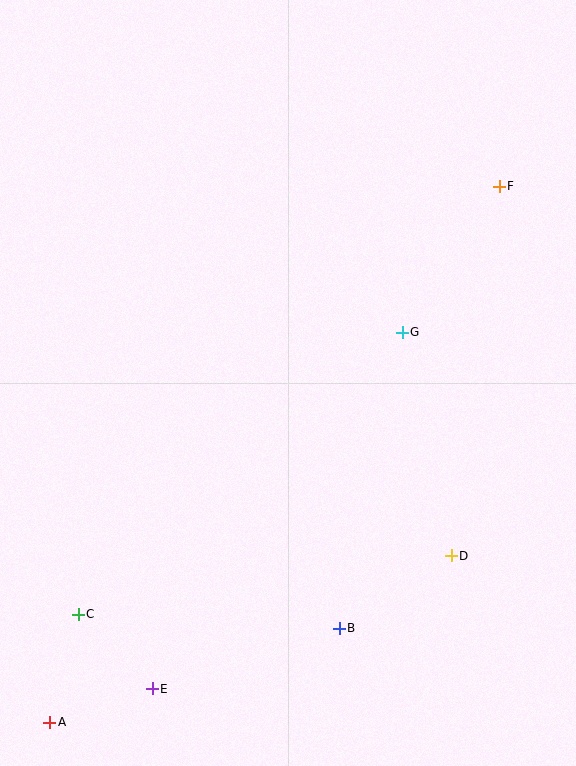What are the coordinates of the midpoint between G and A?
The midpoint between G and A is at (226, 527).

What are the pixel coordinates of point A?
Point A is at (50, 722).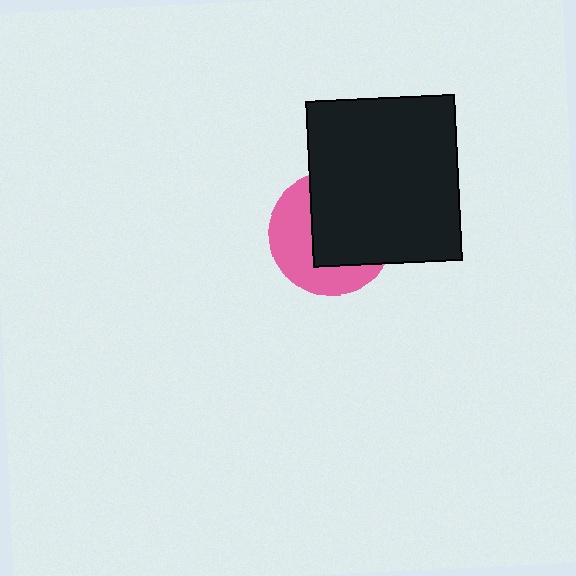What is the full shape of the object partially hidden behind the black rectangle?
The partially hidden object is a pink circle.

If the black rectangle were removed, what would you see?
You would see the complete pink circle.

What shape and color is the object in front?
The object in front is a black rectangle.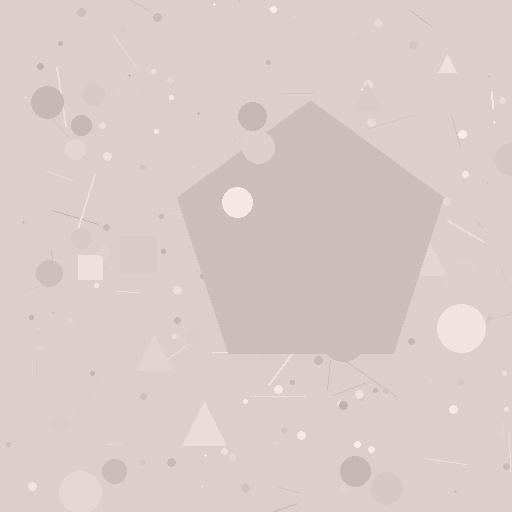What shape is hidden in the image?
A pentagon is hidden in the image.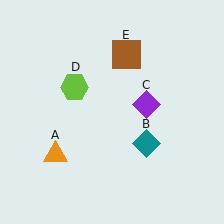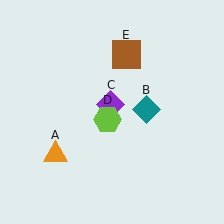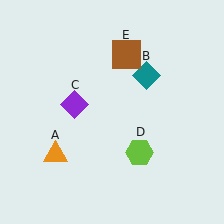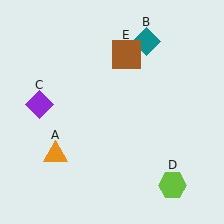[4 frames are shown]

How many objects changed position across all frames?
3 objects changed position: teal diamond (object B), purple diamond (object C), lime hexagon (object D).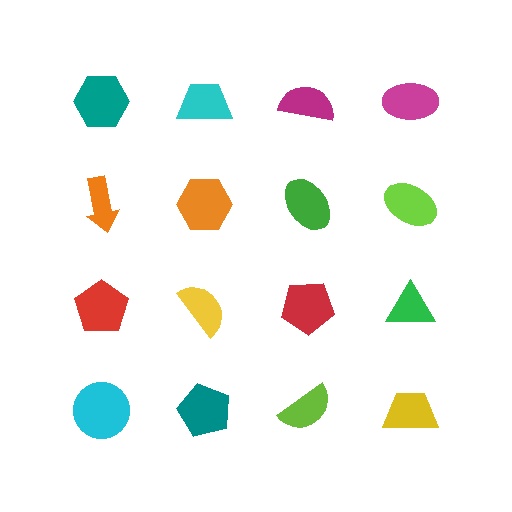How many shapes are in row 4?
4 shapes.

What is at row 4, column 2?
A teal pentagon.